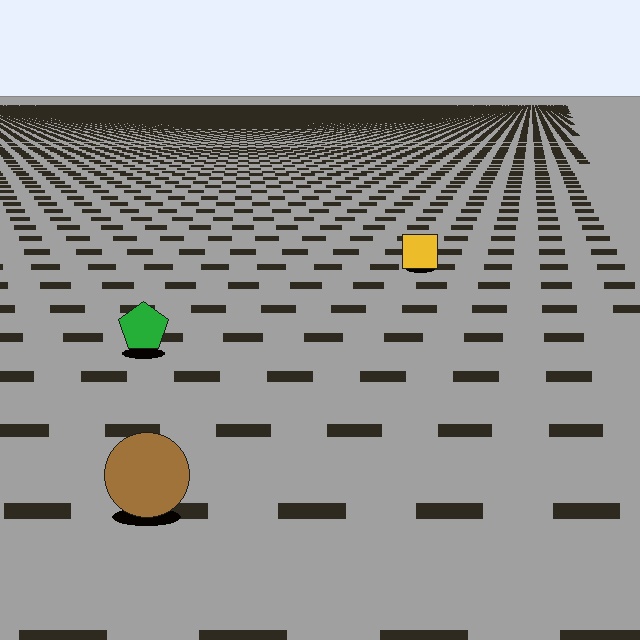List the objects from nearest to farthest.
From nearest to farthest: the brown circle, the green pentagon, the yellow square.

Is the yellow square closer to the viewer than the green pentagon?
No. The green pentagon is closer — you can tell from the texture gradient: the ground texture is coarser near it.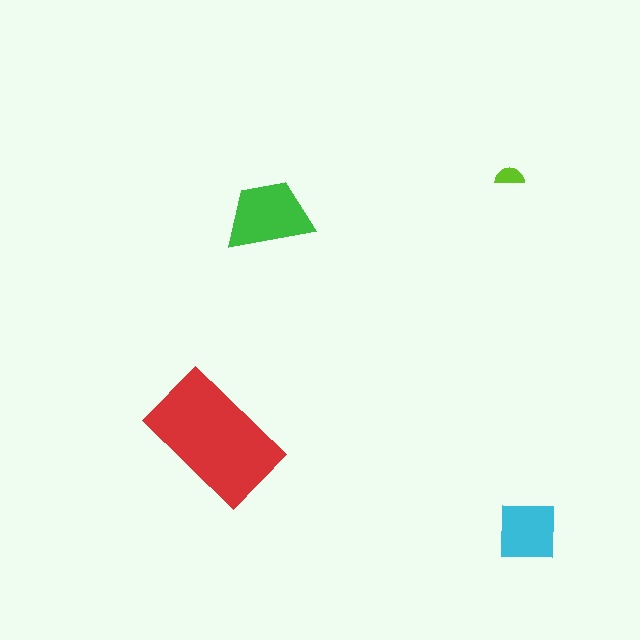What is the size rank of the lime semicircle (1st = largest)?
4th.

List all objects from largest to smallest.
The red rectangle, the green trapezoid, the cyan square, the lime semicircle.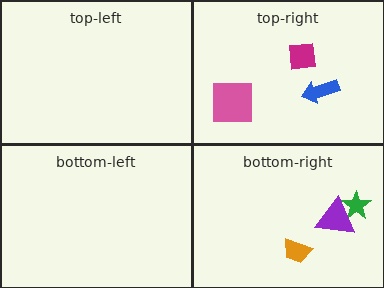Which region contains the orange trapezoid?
The bottom-right region.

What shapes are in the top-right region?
The magenta square, the pink square, the blue arrow.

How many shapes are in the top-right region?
3.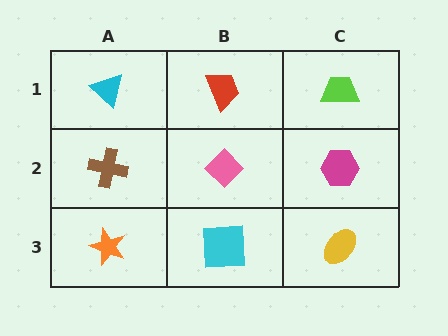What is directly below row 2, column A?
An orange star.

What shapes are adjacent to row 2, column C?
A lime trapezoid (row 1, column C), a yellow ellipse (row 3, column C), a pink diamond (row 2, column B).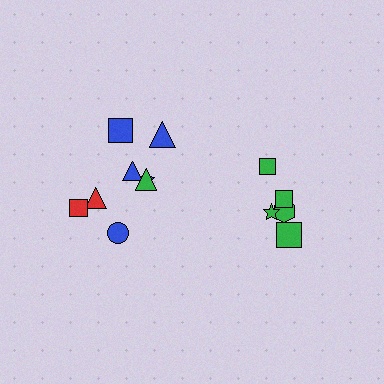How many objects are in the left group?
There are 8 objects.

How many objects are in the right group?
There are 5 objects.